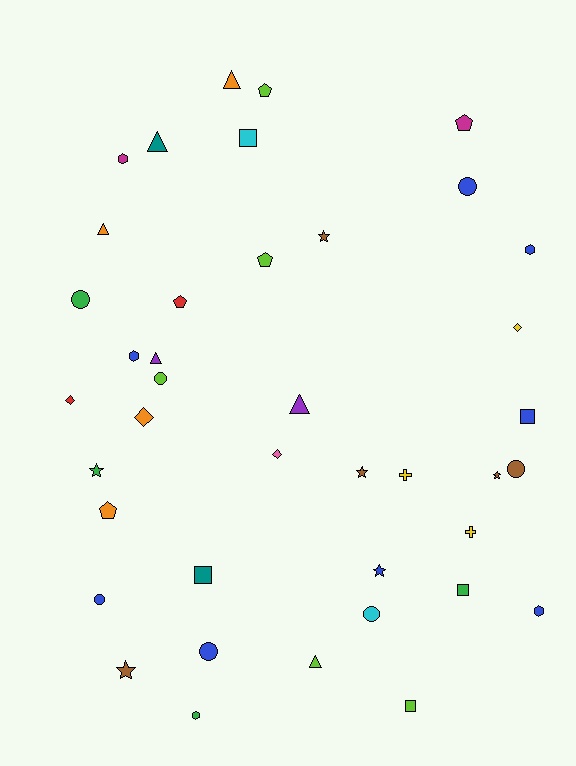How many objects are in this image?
There are 40 objects.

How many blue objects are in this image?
There are 8 blue objects.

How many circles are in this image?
There are 7 circles.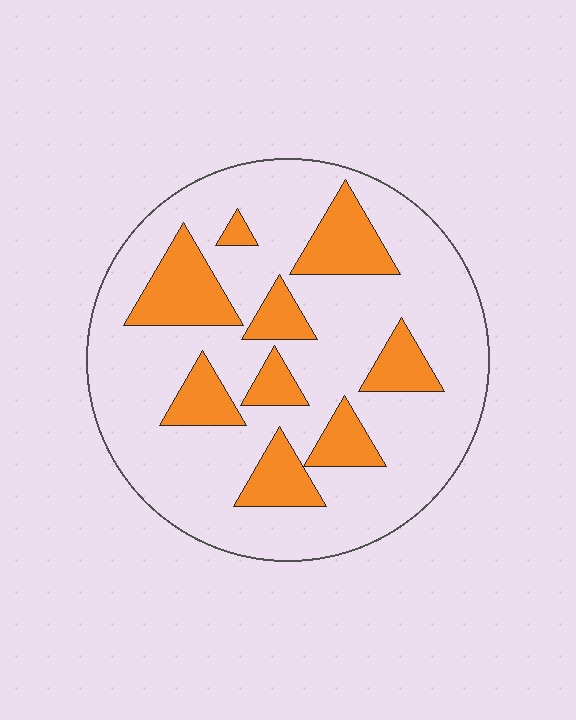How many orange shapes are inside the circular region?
9.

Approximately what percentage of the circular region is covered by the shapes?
Approximately 25%.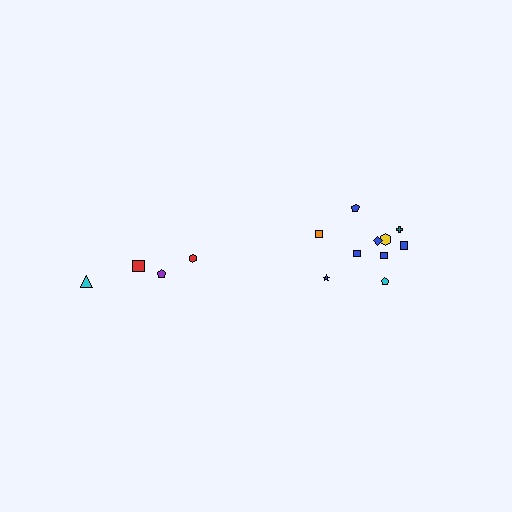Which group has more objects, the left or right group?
The right group.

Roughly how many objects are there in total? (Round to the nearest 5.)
Roughly 15 objects in total.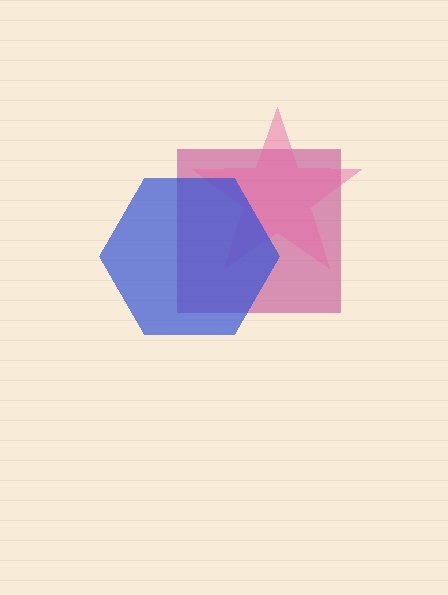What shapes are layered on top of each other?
The layered shapes are: a magenta square, a pink star, a blue hexagon.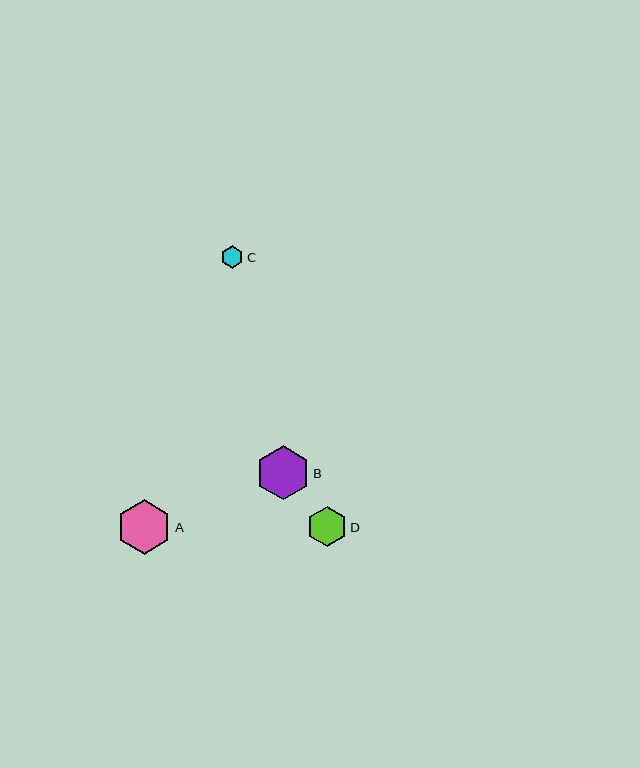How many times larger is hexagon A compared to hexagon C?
Hexagon A is approximately 2.4 times the size of hexagon C.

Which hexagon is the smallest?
Hexagon C is the smallest with a size of approximately 23 pixels.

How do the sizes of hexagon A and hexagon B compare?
Hexagon A and hexagon B are approximately the same size.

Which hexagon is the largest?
Hexagon A is the largest with a size of approximately 55 pixels.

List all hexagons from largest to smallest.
From largest to smallest: A, B, D, C.